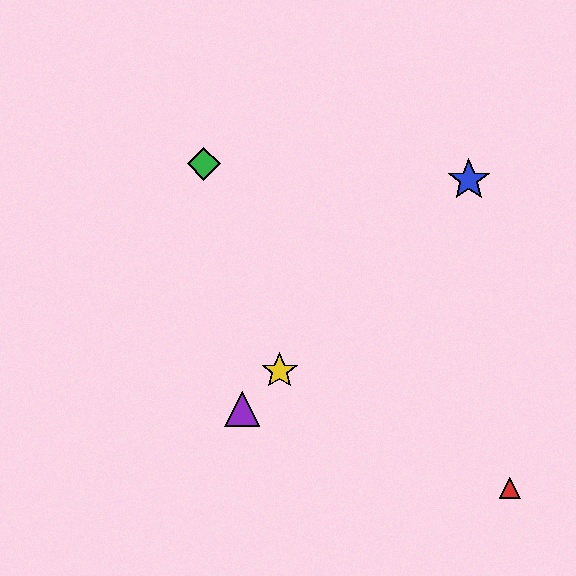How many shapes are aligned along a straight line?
3 shapes (the blue star, the yellow star, the purple triangle) are aligned along a straight line.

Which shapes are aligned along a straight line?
The blue star, the yellow star, the purple triangle are aligned along a straight line.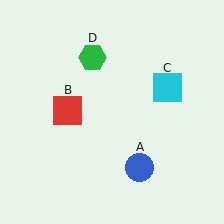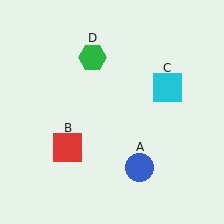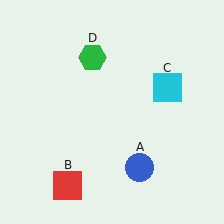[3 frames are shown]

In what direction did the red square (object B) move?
The red square (object B) moved down.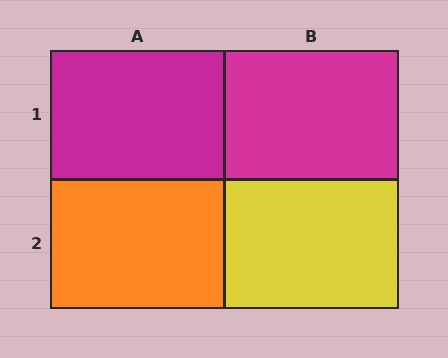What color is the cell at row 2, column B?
Yellow.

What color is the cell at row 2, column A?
Orange.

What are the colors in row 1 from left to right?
Magenta, magenta.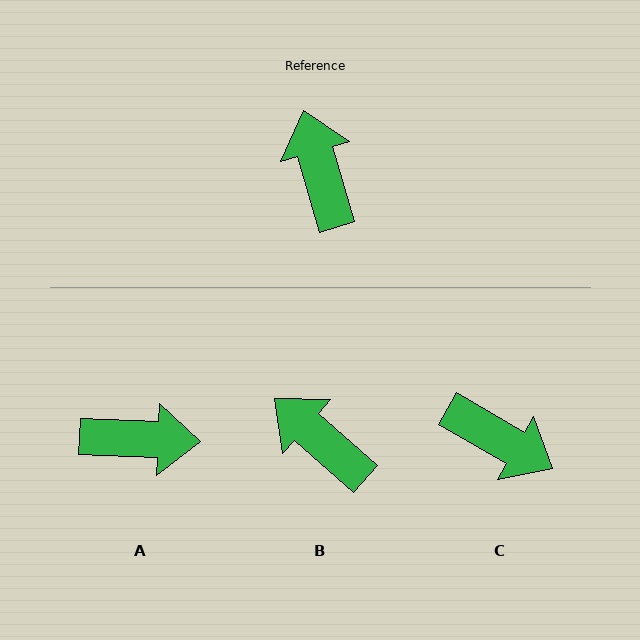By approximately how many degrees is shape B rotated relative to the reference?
Approximately 32 degrees counter-clockwise.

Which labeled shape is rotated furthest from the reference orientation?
C, about 136 degrees away.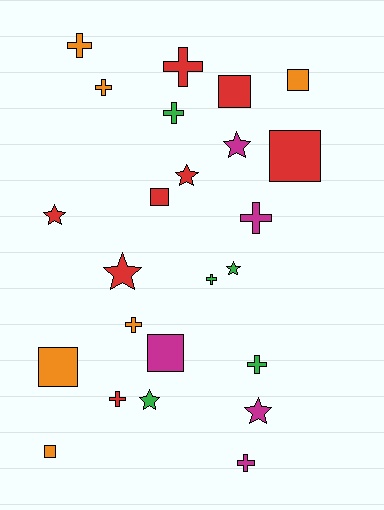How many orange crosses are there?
There are 3 orange crosses.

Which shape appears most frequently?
Cross, with 10 objects.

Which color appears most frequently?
Red, with 8 objects.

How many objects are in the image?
There are 24 objects.